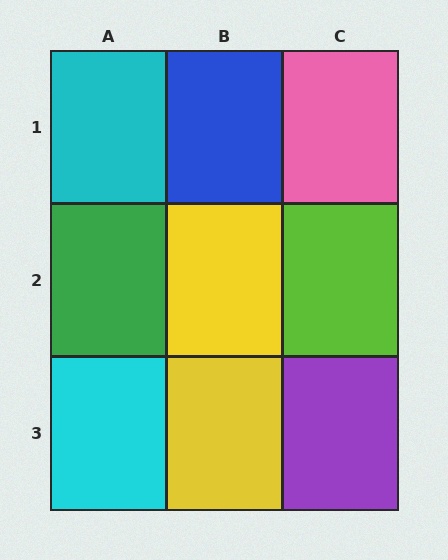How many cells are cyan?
2 cells are cyan.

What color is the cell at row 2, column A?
Green.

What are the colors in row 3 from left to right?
Cyan, yellow, purple.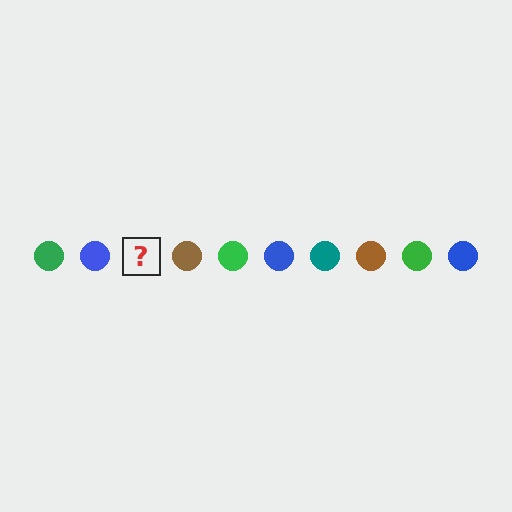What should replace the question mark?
The question mark should be replaced with a teal circle.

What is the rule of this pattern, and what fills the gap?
The rule is that the pattern cycles through green, blue, teal, brown circles. The gap should be filled with a teal circle.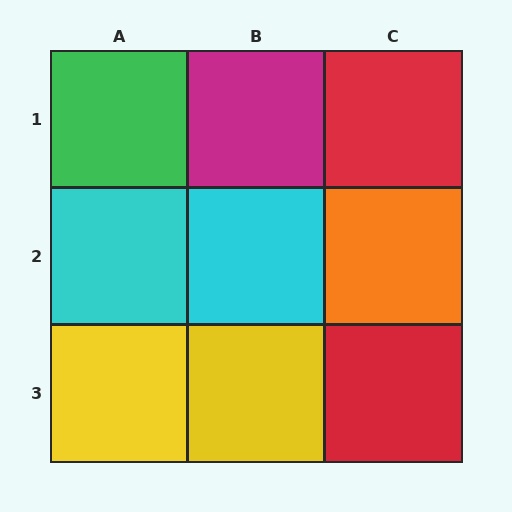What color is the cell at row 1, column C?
Red.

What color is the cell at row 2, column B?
Cyan.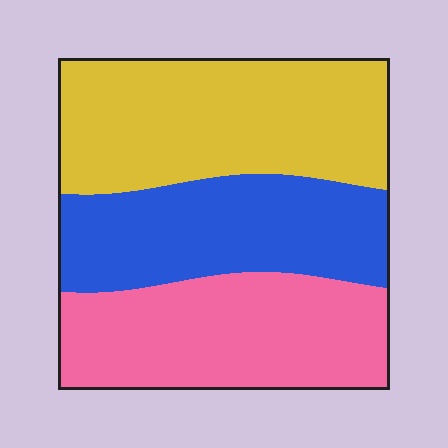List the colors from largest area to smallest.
From largest to smallest: yellow, pink, blue.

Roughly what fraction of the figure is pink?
Pink covers roughly 35% of the figure.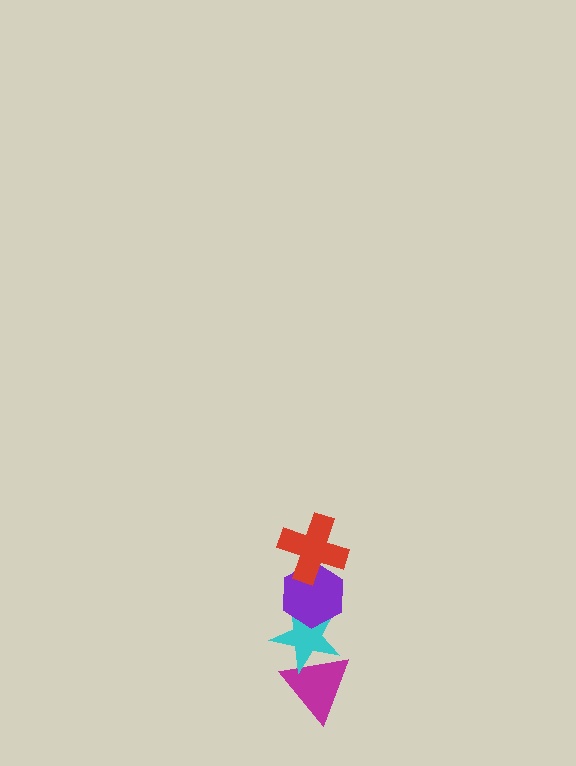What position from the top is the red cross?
The red cross is 1st from the top.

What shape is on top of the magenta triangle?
The cyan star is on top of the magenta triangle.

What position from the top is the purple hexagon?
The purple hexagon is 2nd from the top.